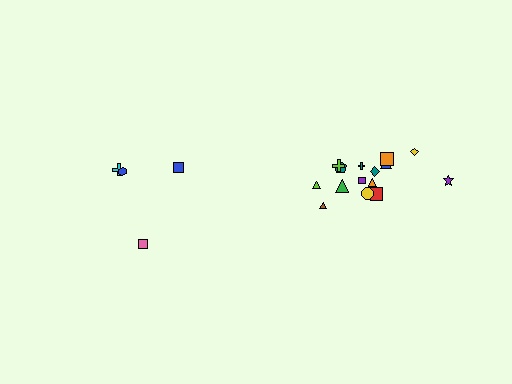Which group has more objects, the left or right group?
The right group.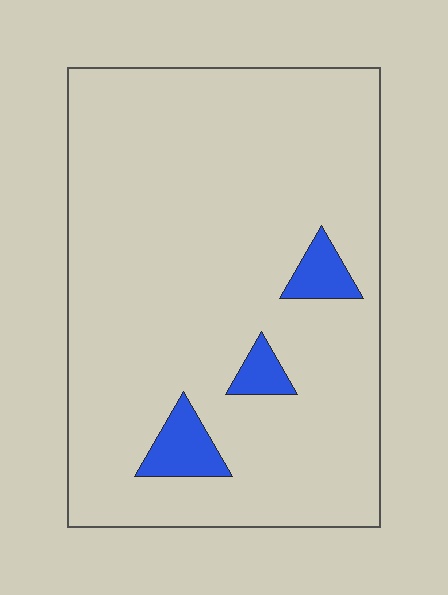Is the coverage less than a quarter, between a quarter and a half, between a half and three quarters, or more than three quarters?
Less than a quarter.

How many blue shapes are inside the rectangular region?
3.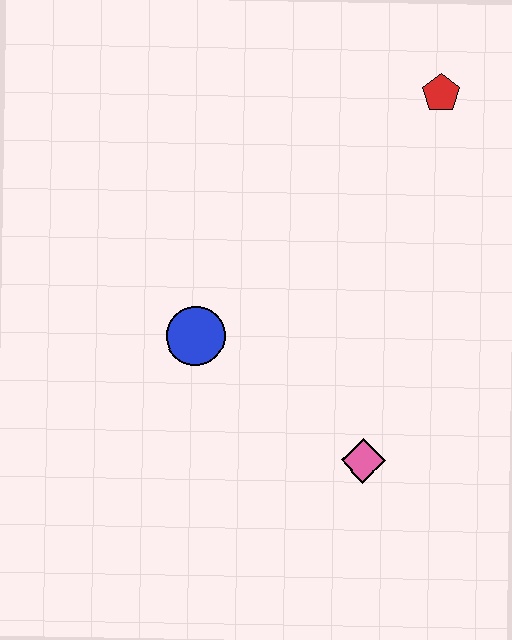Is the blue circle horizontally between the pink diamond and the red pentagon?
No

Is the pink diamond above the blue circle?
No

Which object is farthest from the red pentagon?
The pink diamond is farthest from the red pentagon.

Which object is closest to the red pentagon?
The blue circle is closest to the red pentagon.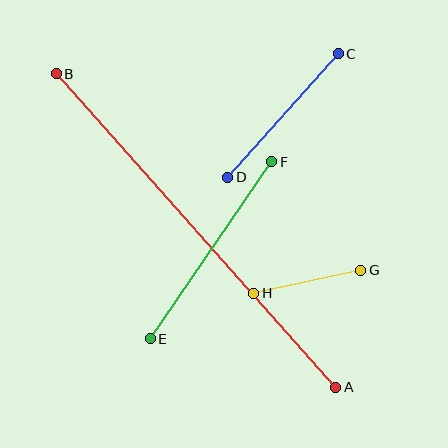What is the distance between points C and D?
The distance is approximately 166 pixels.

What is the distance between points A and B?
The distance is approximately 420 pixels.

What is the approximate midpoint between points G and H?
The midpoint is at approximately (307, 282) pixels.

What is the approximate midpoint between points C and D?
The midpoint is at approximately (283, 116) pixels.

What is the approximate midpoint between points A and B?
The midpoint is at approximately (196, 230) pixels.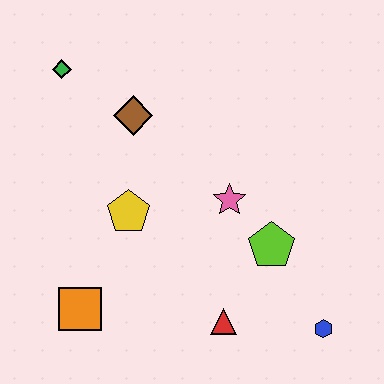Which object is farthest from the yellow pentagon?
The blue hexagon is farthest from the yellow pentagon.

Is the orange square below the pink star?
Yes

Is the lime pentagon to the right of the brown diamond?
Yes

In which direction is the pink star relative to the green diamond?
The pink star is to the right of the green diamond.